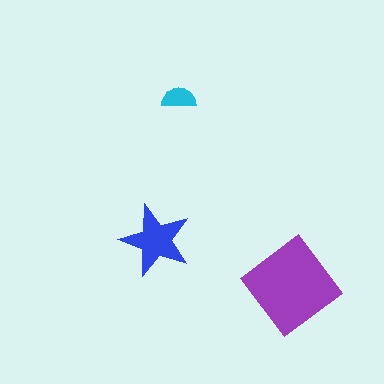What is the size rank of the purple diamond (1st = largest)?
1st.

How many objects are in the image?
There are 3 objects in the image.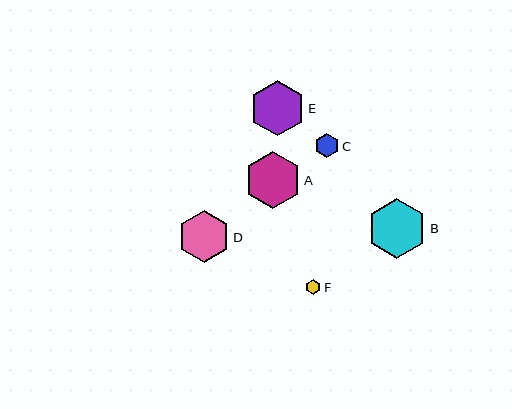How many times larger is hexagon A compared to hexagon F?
Hexagon A is approximately 3.6 times the size of hexagon F.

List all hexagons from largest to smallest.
From largest to smallest: B, A, E, D, C, F.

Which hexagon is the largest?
Hexagon B is the largest with a size of approximately 60 pixels.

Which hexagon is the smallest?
Hexagon F is the smallest with a size of approximately 16 pixels.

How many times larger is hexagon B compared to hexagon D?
Hexagon B is approximately 1.2 times the size of hexagon D.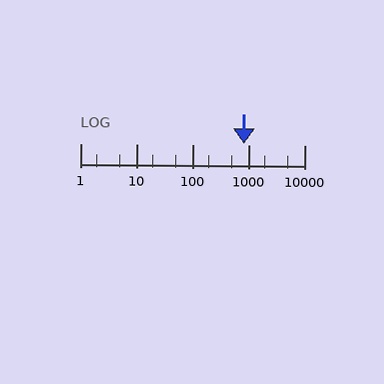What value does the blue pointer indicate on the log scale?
The pointer indicates approximately 840.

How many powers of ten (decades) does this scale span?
The scale spans 4 decades, from 1 to 10000.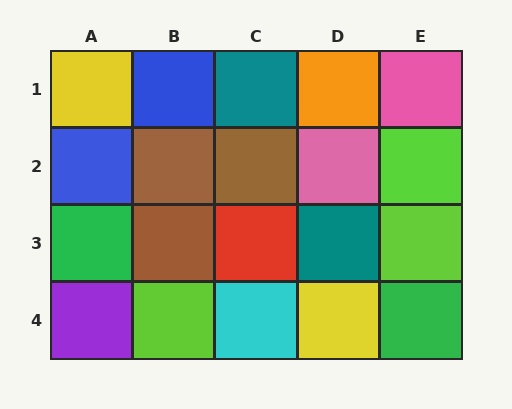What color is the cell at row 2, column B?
Brown.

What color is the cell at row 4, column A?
Purple.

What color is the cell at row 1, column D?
Orange.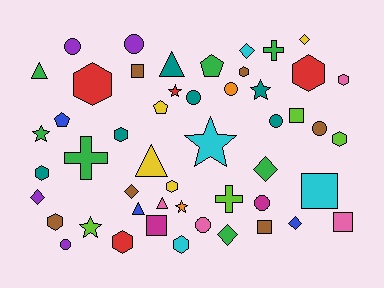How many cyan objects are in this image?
There are 4 cyan objects.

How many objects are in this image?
There are 50 objects.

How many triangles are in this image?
There are 5 triangles.